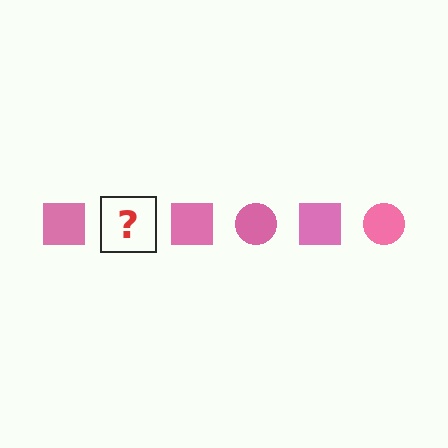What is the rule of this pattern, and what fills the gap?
The rule is that the pattern cycles through square, circle shapes in pink. The gap should be filled with a pink circle.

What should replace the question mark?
The question mark should be replaced with a pink circle.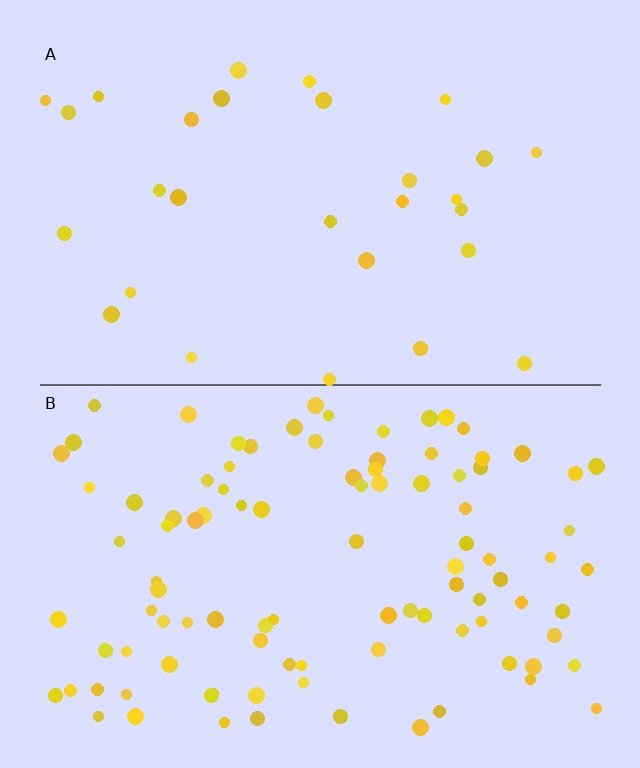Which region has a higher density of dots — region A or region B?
B (the bottom).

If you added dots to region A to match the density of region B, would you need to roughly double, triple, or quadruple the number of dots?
Approximately triple.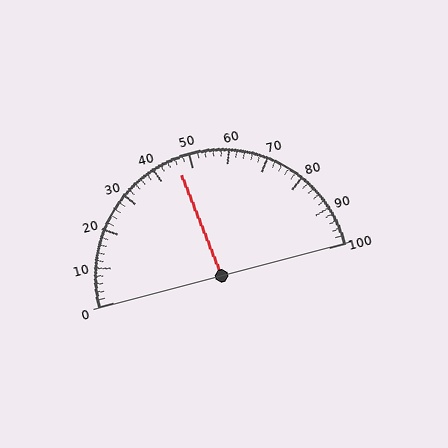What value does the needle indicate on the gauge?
The needle indicates approximately 46.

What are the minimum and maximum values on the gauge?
The gauge ranges from 0 to 100.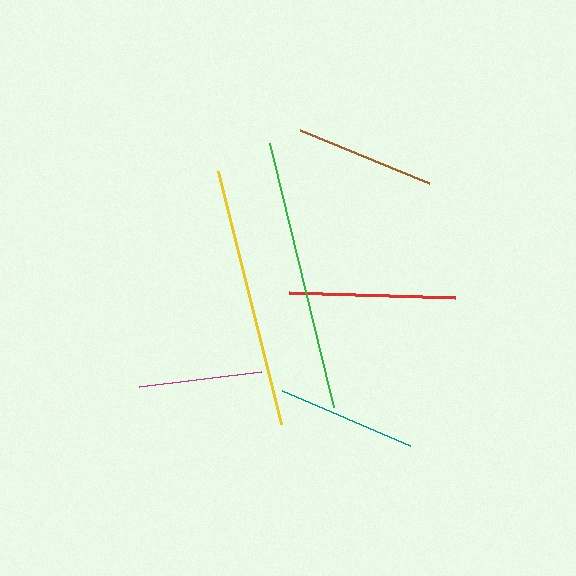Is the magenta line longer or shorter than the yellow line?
The yellow line is longer than the magenta line.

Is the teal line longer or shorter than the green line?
The green line is longer than the teal line.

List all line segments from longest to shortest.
From longest to shortest: green, yellow, red, brown, teal, magenta.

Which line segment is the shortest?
The magenta line is the shortest at approximately 124 pixels.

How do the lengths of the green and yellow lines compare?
The green and yellow lines are approximately the same length.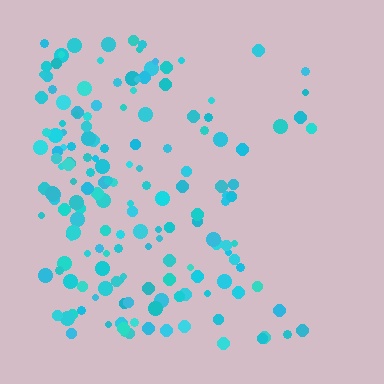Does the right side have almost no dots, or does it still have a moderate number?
Still a moderate number, just noticeably fewer than the left.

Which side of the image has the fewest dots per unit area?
The right.